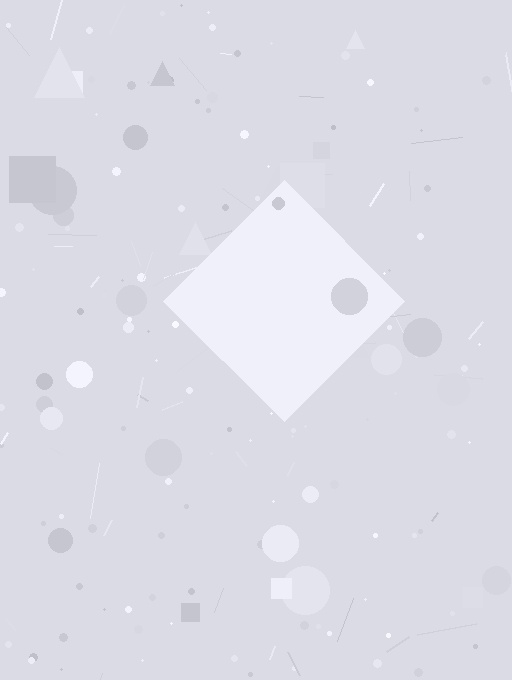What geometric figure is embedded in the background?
A diamond is embedded in the background.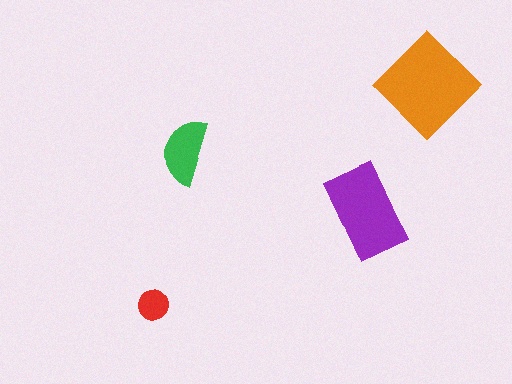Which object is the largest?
The orange diamond.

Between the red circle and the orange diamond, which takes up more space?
The orange diamond.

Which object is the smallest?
The red circle.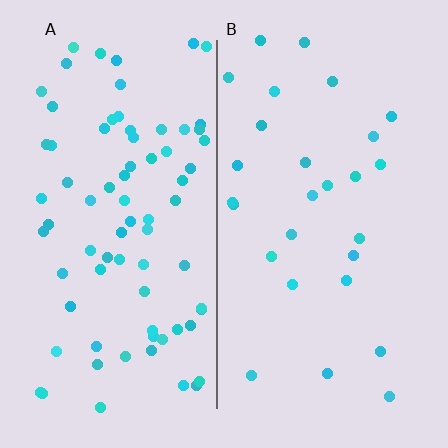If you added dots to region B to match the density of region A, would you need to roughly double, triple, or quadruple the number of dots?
Approximately triple.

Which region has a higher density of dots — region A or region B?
A (the left).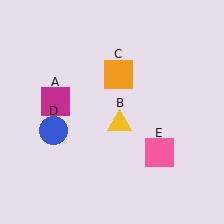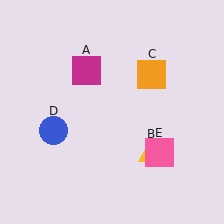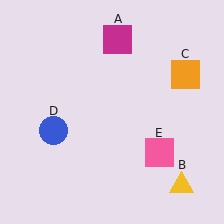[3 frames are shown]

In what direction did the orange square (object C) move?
The orange square (object C) moved right.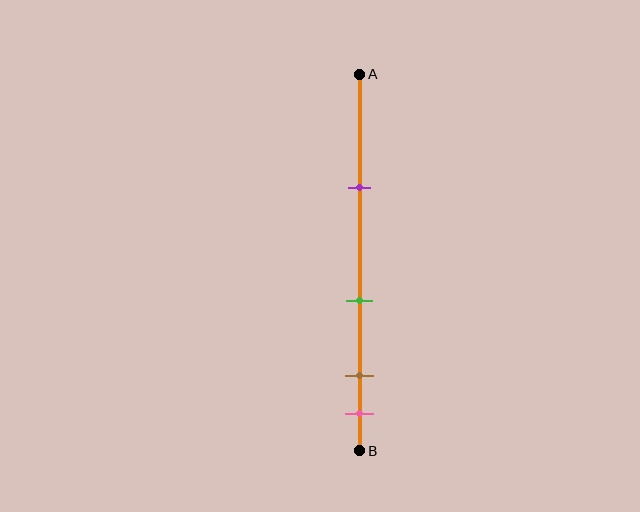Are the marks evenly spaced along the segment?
No, the marks are not evenly spaced.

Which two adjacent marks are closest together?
The brown and pink marks are the closest adjacent pair.